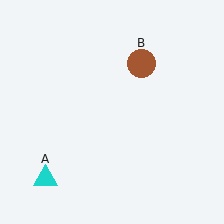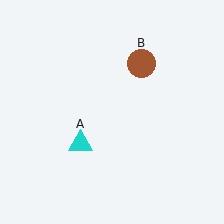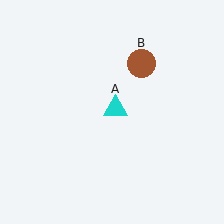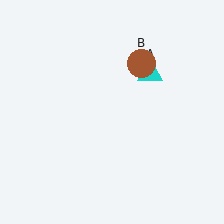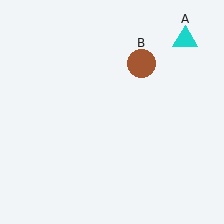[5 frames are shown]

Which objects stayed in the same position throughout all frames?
Brown circle (object B) remained stationary.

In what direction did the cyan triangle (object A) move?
The cyan triangle (object A) moved up and to the right.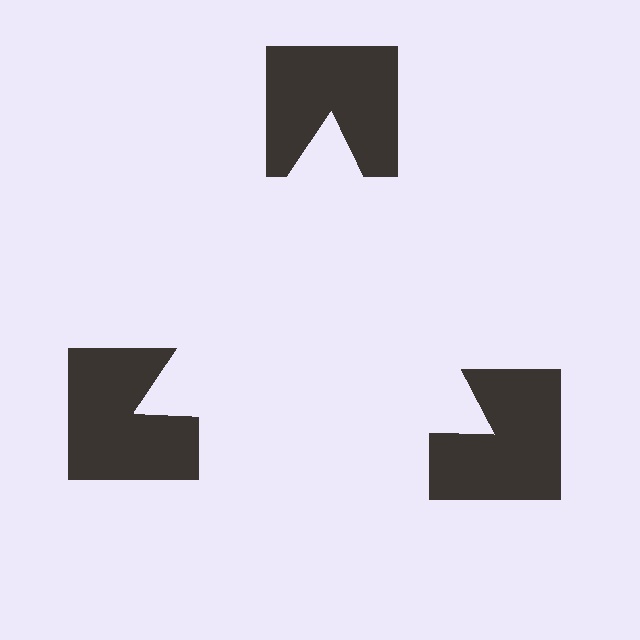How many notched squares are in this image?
There are 3 — one at each vertex of the illusory triangle.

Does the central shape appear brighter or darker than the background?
It typically appears slightly brighter than the background, even though no actual brightness change is drawn.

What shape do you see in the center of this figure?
An illusory triangle — its edges are inferred from the aligned wedge cuts in the notched squares, not physically drawn.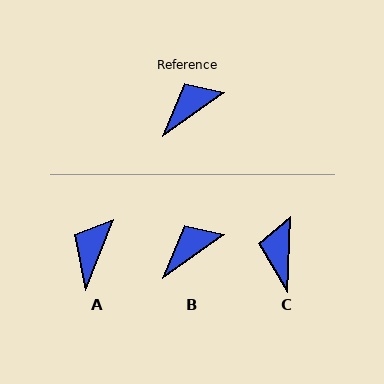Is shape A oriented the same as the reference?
No, it is off by about 33 degrees.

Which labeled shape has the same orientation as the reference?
B.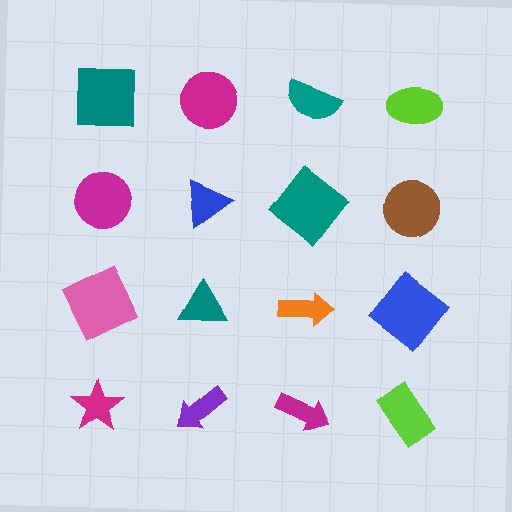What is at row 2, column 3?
A teal diamond.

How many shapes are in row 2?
4 shapes.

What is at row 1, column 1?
A teal square.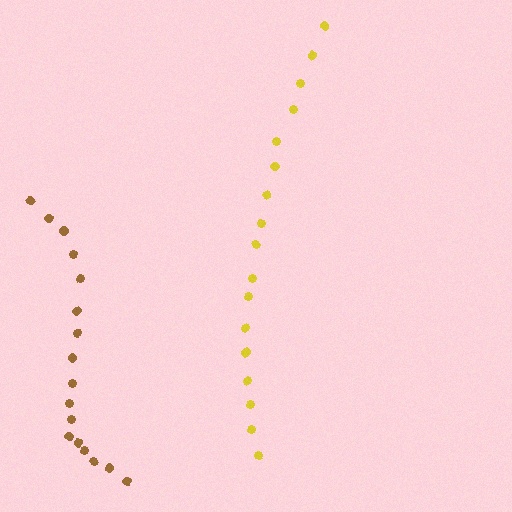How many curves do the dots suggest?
There are 2 distinct paths.